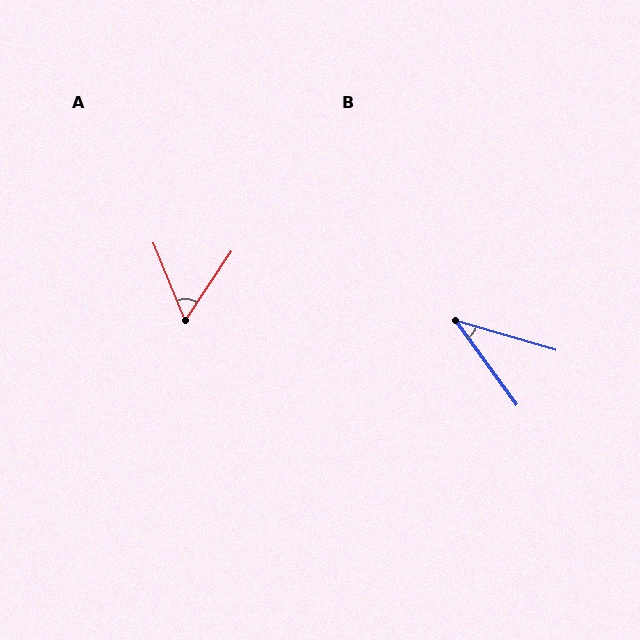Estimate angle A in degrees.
Approximately 55 degrees.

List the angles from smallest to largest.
B (38°), A (55°).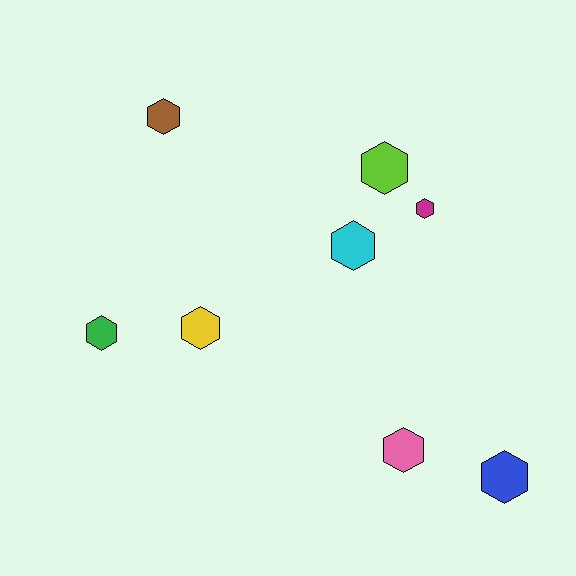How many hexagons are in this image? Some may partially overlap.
There are 8 hexagons.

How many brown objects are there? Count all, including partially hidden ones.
There is 1 brown object.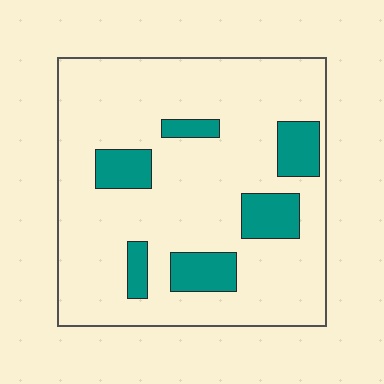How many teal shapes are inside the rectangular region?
6.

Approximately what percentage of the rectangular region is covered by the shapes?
Approximately 15%.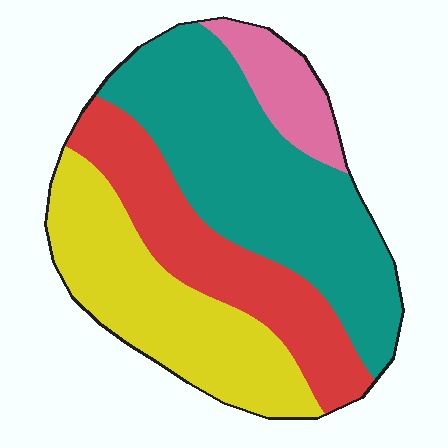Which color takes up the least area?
Pink, at roughly 10%.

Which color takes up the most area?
Teal, at roughly 40%.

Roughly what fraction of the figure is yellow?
Yellow takes up about one quarter (1/4) of the figure.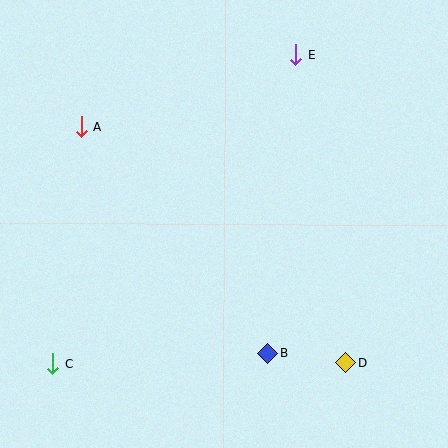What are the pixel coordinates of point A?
Point A is at (81, 127).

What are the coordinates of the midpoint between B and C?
The midpoint between B and C is at (160, 359).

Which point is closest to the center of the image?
Point B at (268, 353) is closest to the center.